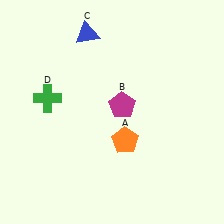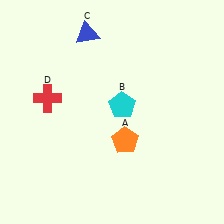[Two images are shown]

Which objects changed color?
B changed from magenta to cyan. D changed from green to red.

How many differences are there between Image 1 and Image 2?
There are 2 differences between the two images.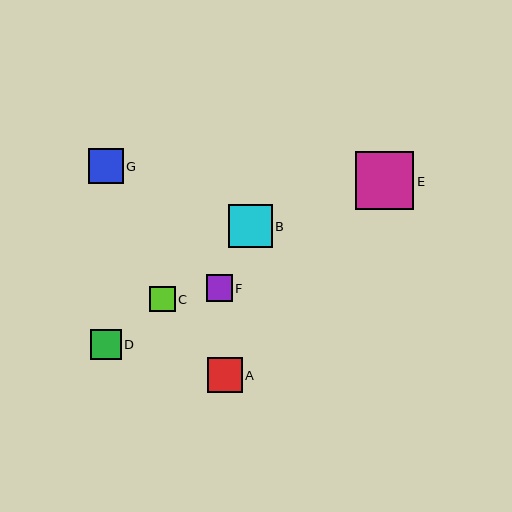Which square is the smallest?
Square C is the smallest with a size of approximately 26 pixels.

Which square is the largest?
Square E is the largest with a size of approximately 59 pixels.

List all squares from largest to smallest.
From largest to smallest: E, B, A, G, D, F, C.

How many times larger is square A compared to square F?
Square A is approximately 1.3 times the size of square F.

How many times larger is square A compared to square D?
Square A is approximately 1.1 times the size of square D.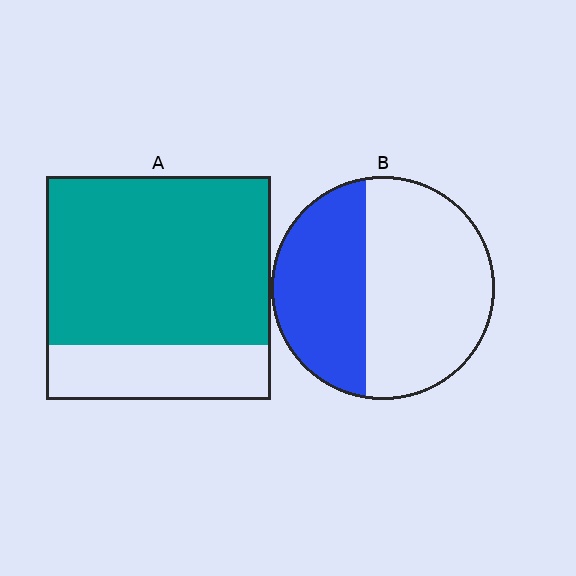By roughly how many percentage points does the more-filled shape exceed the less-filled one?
By roughly 35 percentage points (A over B).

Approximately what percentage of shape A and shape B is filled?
A is approximately 75% and B is approximately 40%.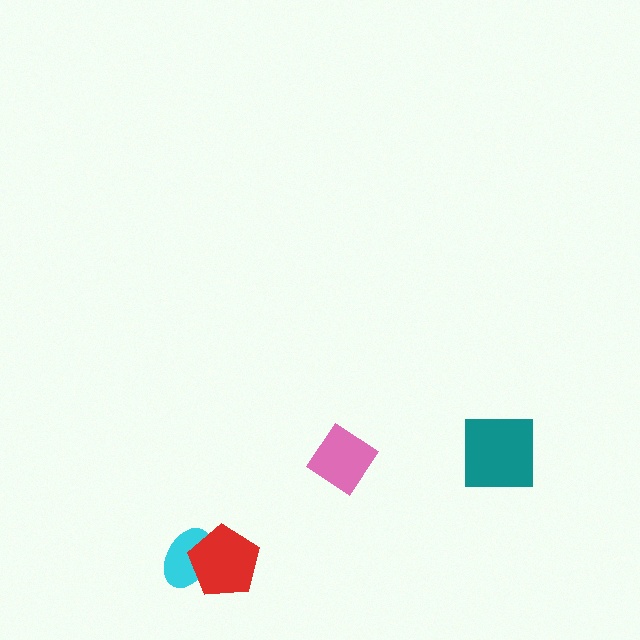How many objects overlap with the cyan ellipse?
1 object overlaps with the cyan ellipse.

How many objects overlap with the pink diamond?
0 objects overlap with the pink diamond.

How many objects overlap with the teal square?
0 objects overlap with the teal square.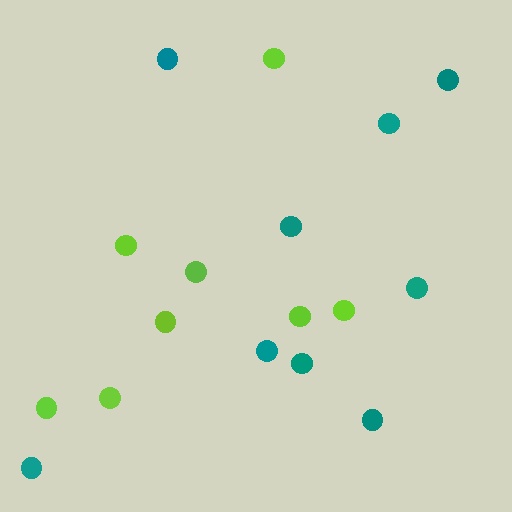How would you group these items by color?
There are 2 groups: one group of teal circles (9) and one group of lime circles (8).